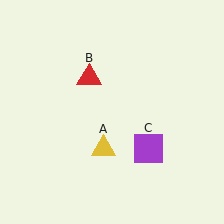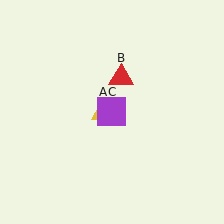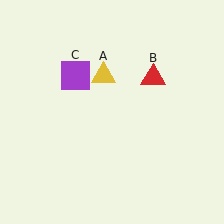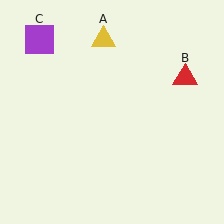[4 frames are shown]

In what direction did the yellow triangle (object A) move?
The yellow triangle (object A) moved up.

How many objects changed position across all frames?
3 objects changed position: yellow triangle (object A), red triangle (object B), purple square (object C).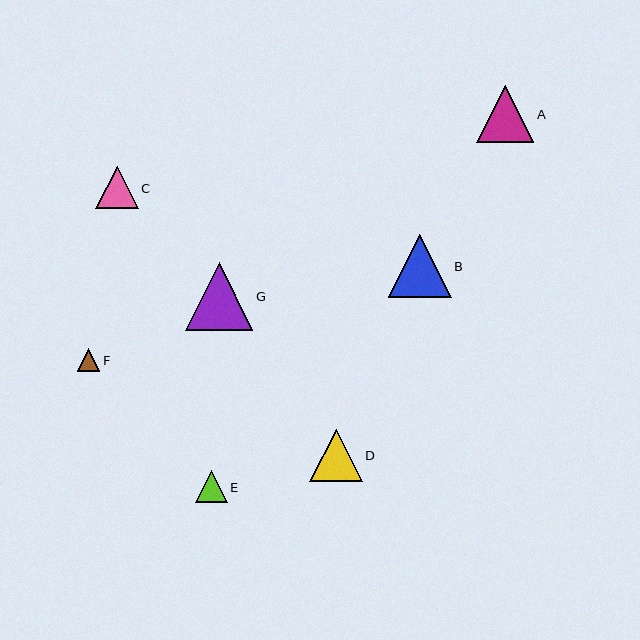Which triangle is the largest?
Triangle G is the largest with a size of approximately 68 pixels.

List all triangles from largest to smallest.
From largest to smallest: G, B, A, D, C, E, F.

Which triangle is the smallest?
Triangle F is the smallest with a size of approximately 23 pixels.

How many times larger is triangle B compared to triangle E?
Triangle B is approximately 2.0 times the size of triangle E.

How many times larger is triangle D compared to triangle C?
Triangle D is approximately 1.2 times the size of triangle C.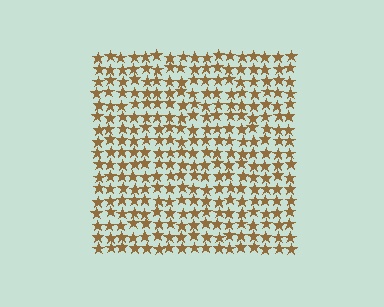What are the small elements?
The small elements are stars.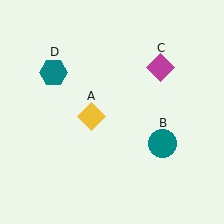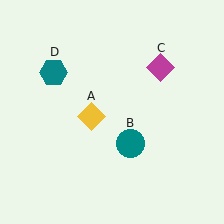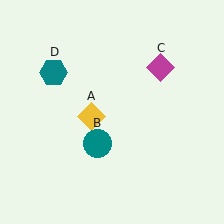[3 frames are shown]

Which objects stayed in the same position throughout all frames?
Yellow diamond (object A) and magenta diamond (object C) and teal hexagon (object D) remained stationary.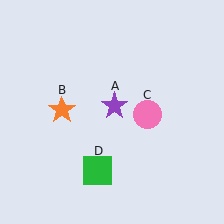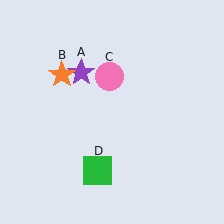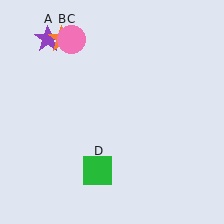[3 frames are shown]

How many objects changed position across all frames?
3 objects changed position: purple star (object A), orange star (object B), pink circle (object C).